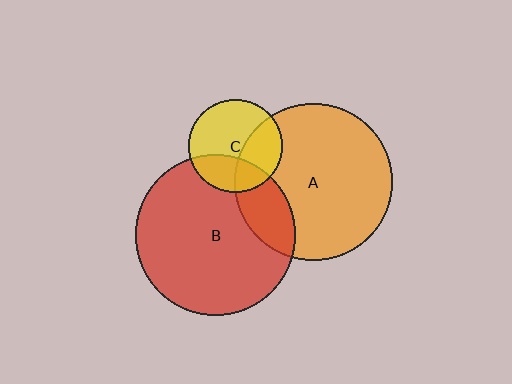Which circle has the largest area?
Circle B (red).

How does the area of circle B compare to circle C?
Approximately 2.9 times.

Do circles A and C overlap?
Yes.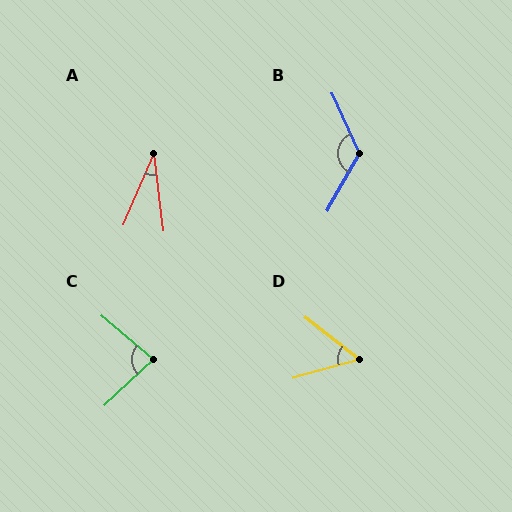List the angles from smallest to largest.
A (30°), D (53°), C (83°), B (126°).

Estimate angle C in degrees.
Approximately 83 degrees.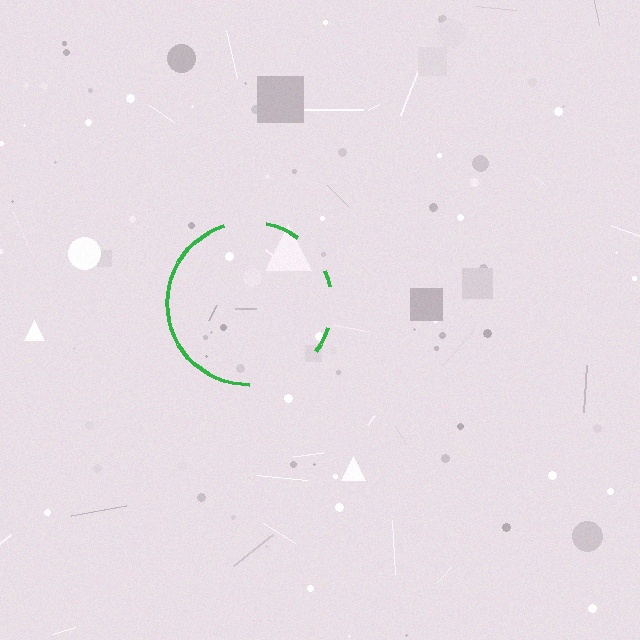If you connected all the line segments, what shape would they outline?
They would outline a circle.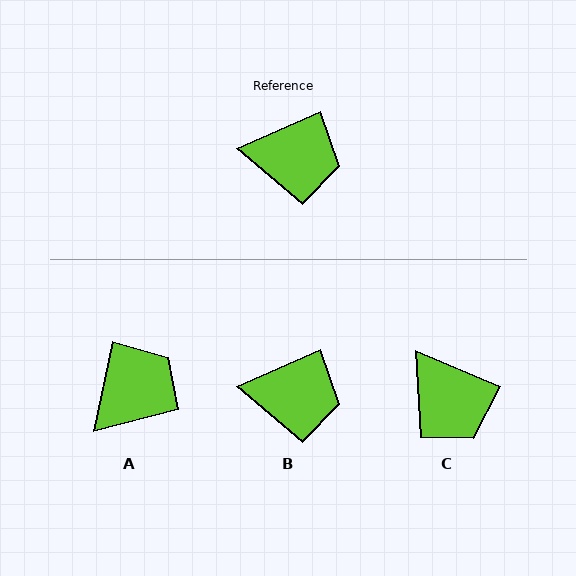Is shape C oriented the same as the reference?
No, it is off by about 47 degrees.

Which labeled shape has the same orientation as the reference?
B.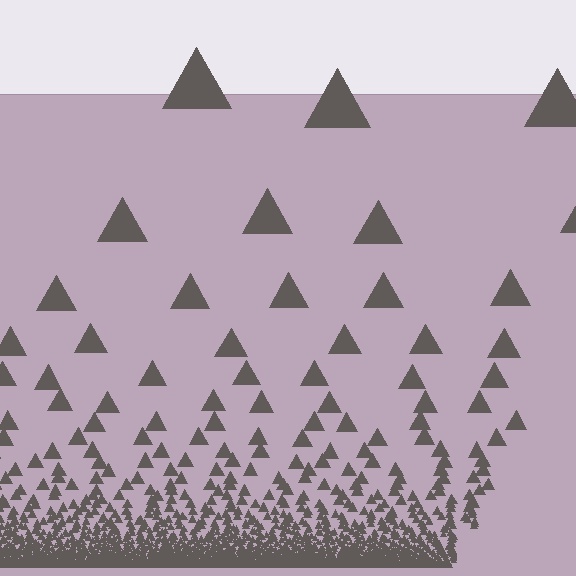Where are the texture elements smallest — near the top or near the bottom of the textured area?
Near the bottom.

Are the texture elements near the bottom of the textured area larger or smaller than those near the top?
Smaller. The gradient is inverted — elements near the bottom are smaller and denser.